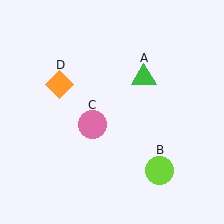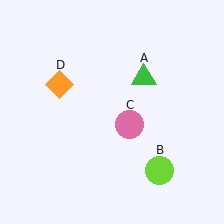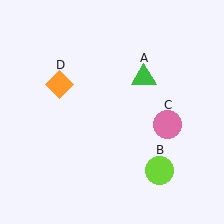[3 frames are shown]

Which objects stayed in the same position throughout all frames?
Green triangle (object A) and lime circle (object B) and orange diamond (object D) remained stationary.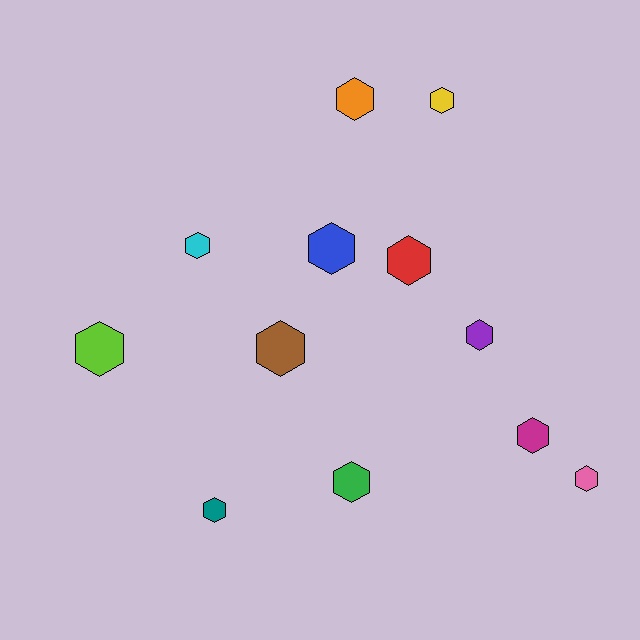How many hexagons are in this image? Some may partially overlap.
There are 12 hexagons.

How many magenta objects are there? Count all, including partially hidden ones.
There is 1 magenta object.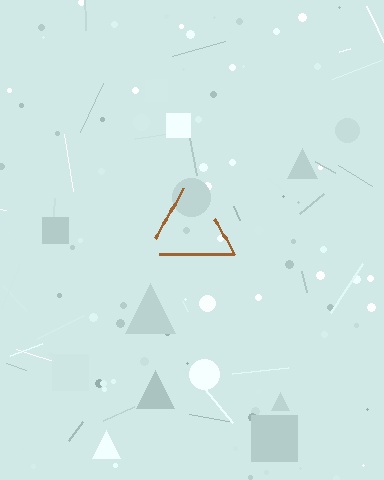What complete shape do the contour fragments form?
The contour fragments form a triangle.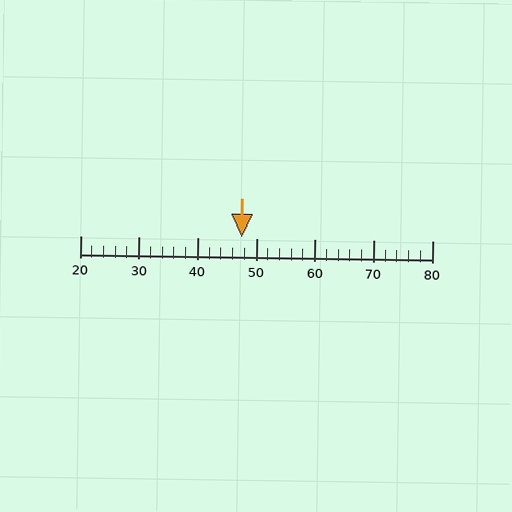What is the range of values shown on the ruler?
The ruler shows values from 20 to 80.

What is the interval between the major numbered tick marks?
The major tick marks are spaced 10 units apart.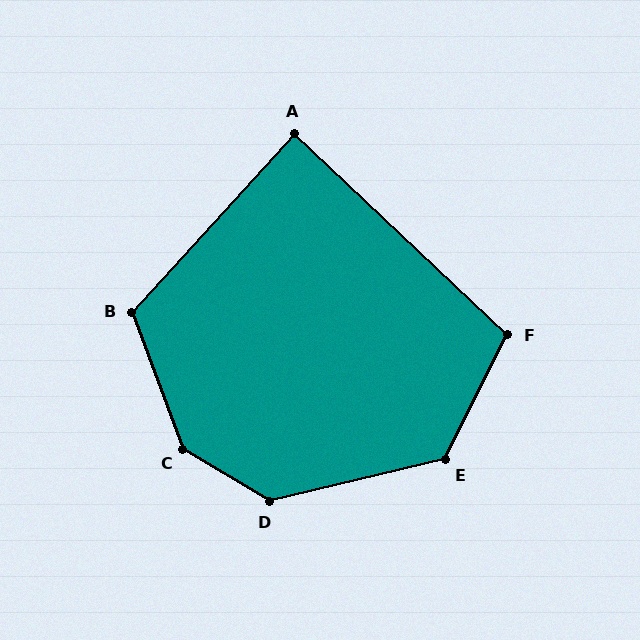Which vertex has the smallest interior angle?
A, at approximately 89 degrees.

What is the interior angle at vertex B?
Approximately 117 degrees (obtuse).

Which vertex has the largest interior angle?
C, at approximately 142 degrees.